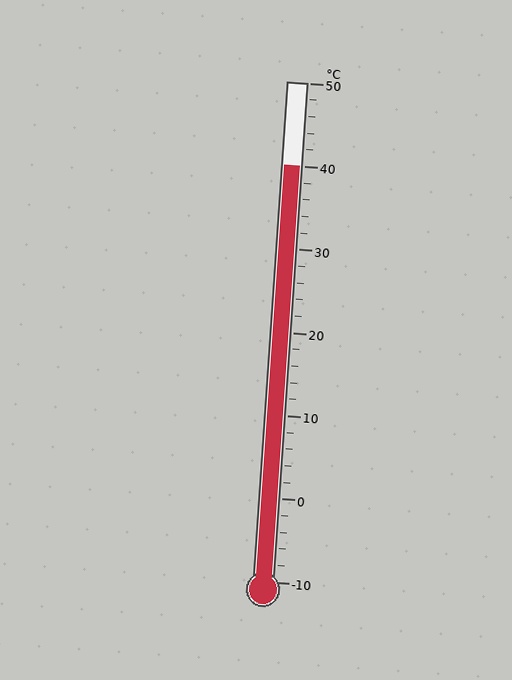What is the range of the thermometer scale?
The thermometer scale ranges from -10°C to 50°C.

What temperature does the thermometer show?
The thermometer shows approximately 40°C.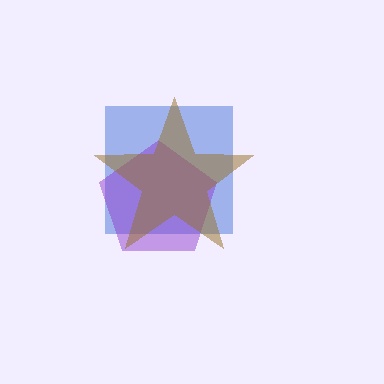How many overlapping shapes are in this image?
There are 3 overlapping shapes in the image.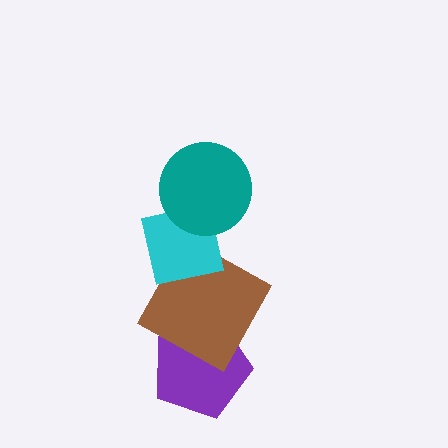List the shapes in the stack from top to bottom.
From top to bottom: the teal circle, the cyan square, the brown square, the purple pentagon.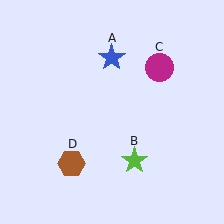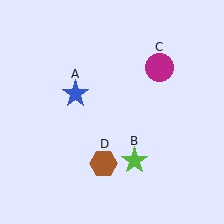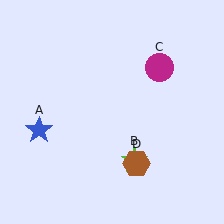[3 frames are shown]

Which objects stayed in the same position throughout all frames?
Lime star (object B) and magenta circle (object C) remained stationary.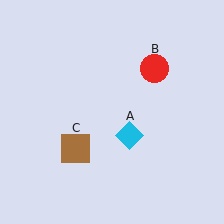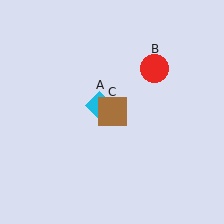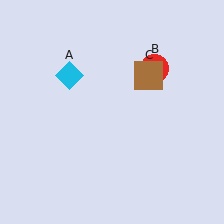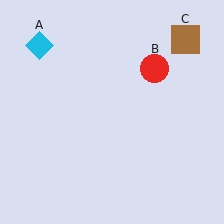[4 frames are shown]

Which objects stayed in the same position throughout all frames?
Red circle (object B) remained stationary.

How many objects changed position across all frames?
2 objects changed position: cyan diamond (object A), brown square (object C).